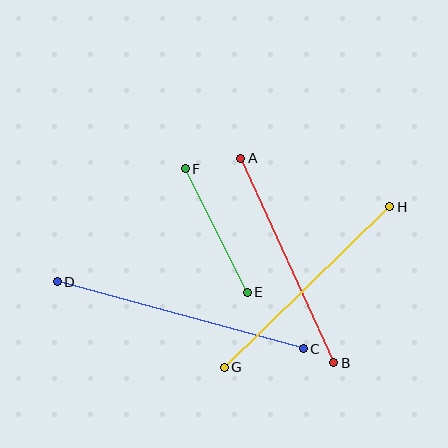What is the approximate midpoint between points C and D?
The midpoint is at approximately (180, 315) pixels.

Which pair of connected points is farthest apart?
Points C and D are farthest apart.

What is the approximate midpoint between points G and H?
The midpoint is at approximately (307, 287) pixels.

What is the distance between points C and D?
The distance is approximately 255 pixels.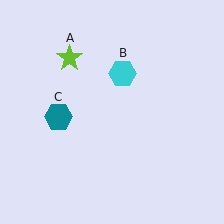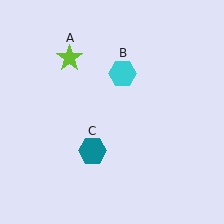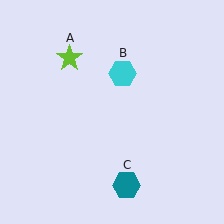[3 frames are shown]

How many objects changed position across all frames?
1 object changed position: teal hexagon (object C).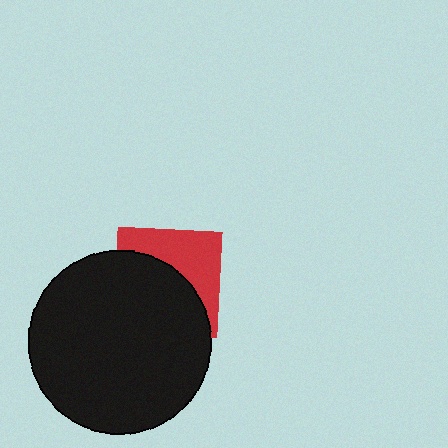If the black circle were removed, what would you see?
You would see the complete red square.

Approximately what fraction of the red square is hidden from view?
Roughly 57% of the red square is hidden behind the black circle.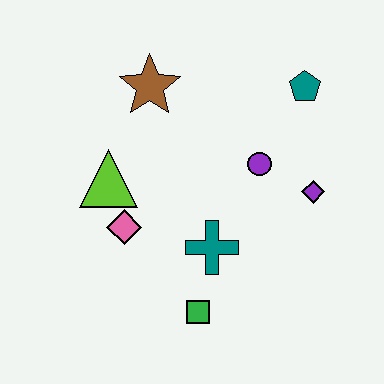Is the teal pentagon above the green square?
Yes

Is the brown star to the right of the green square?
No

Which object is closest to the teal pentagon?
The purple circle is closest to the teal pentagon.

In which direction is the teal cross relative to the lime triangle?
The teal cross is to the right of the lime triangle.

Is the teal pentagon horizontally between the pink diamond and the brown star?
No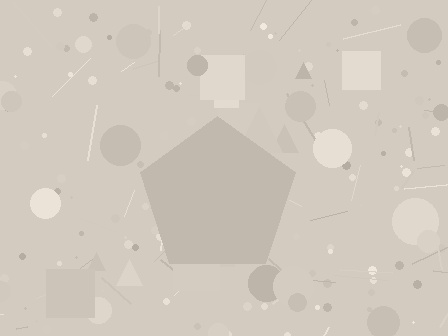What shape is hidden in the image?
A pentagon is hidden in the image.